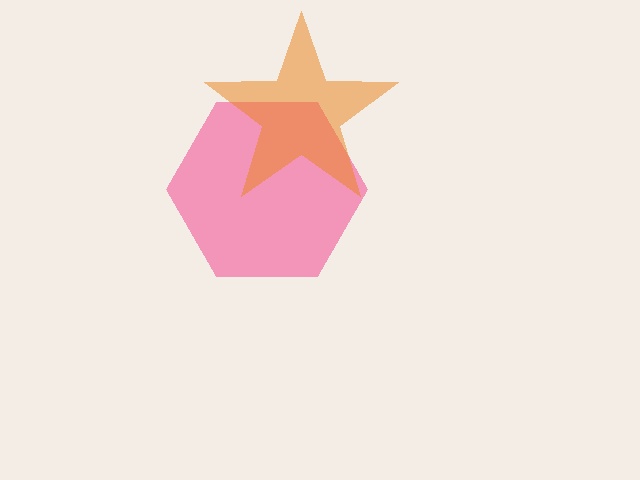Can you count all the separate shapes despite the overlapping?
Yes, there are 2 separate shapes.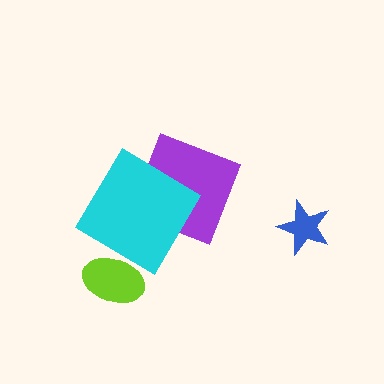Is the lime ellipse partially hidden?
No, no other shape covers it.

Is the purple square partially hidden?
Yes, it is partially covered by another shape.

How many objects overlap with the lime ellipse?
0 objects overlap with the lime ellipse.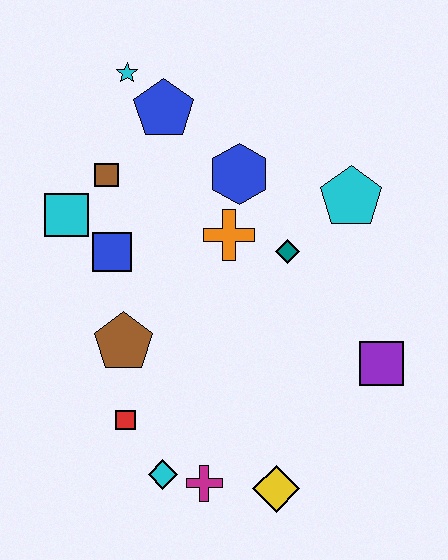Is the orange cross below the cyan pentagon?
Yes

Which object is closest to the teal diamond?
The orange cross is closest to the teal diamond.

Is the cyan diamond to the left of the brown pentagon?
No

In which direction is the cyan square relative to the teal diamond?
The cyan square is to the left of the teal diamond.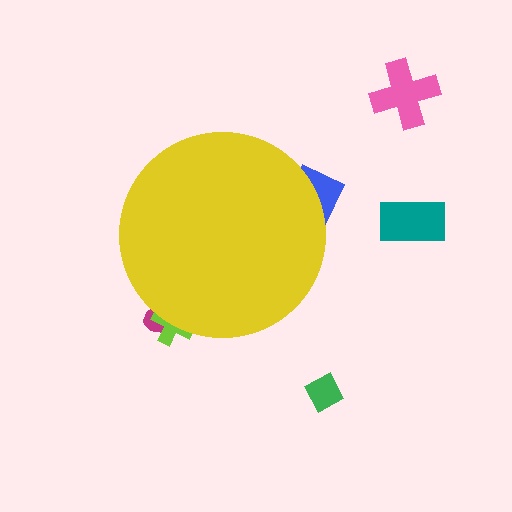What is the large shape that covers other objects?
A yellow circle.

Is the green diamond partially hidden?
No, the green diamond is fully visible.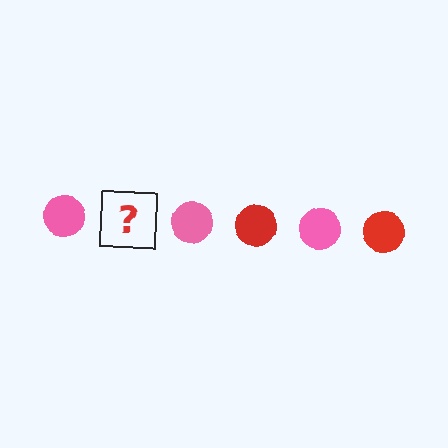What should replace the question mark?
The question mark should be replaced with a red circle.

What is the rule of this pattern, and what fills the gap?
The rule is that the pattern cycles through pink, red circles. The gap should be filled with a red circle.